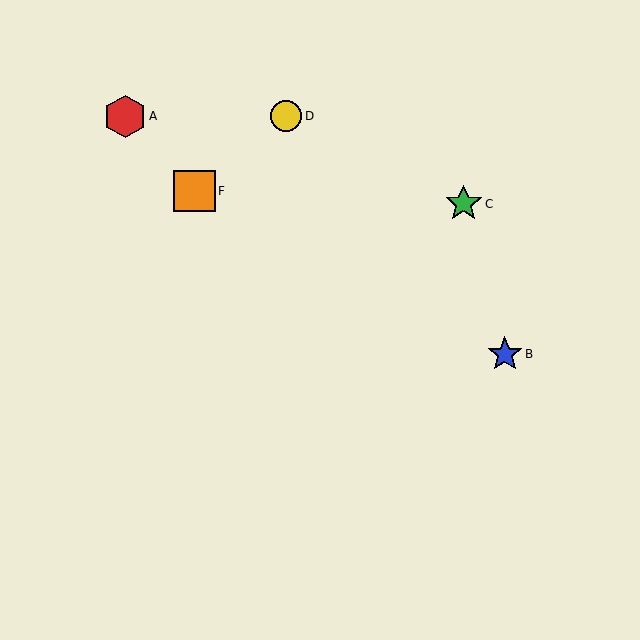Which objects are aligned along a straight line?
Objects A, E, F are aligned along a straight line.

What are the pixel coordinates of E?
Object E is at (191, 188).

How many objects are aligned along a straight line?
3 objects (A, E, F) are aligned along a straight line.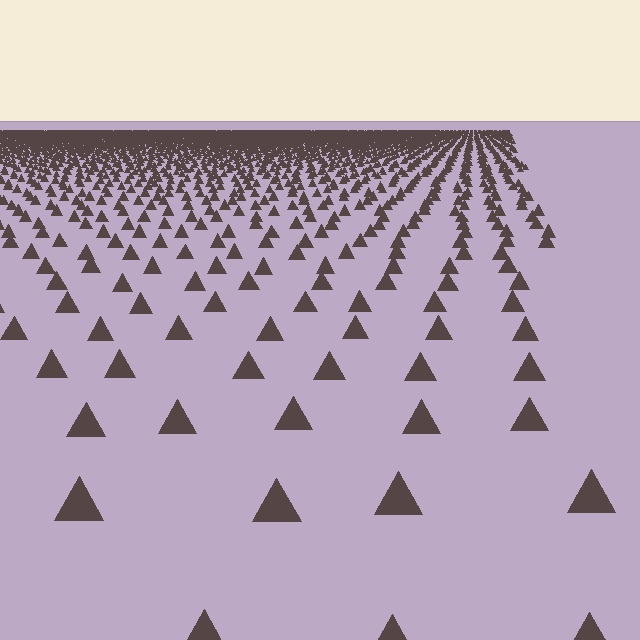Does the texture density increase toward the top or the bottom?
Density increases toward the top.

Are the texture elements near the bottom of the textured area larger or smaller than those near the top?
Larger. Near the bottom, elements are closer to the viewer and appear at a bigger on-screen size.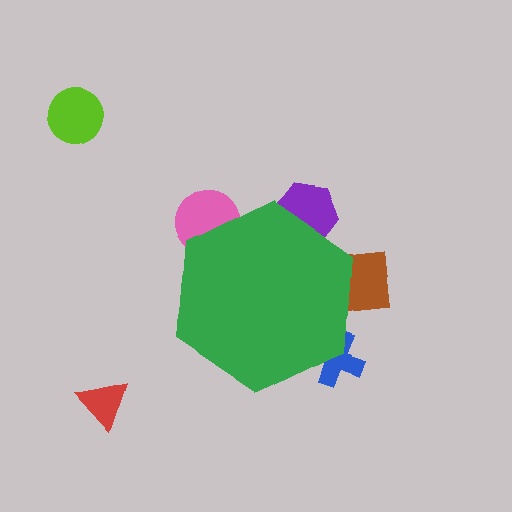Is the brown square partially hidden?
Yes, the brown square is partially hidden behind the green hexagon.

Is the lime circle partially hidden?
No, the lime circle is fully visible.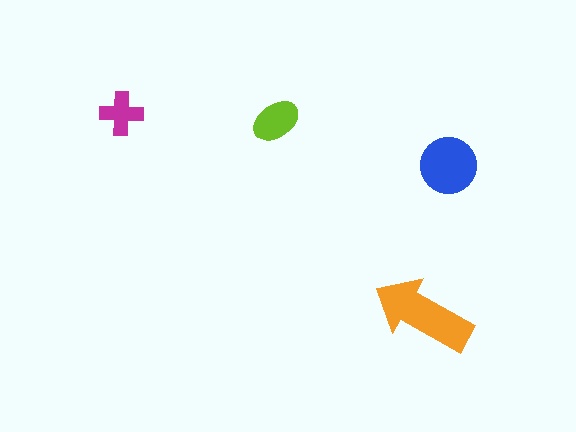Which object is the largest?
The orange arrow.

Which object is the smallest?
The magenta cross.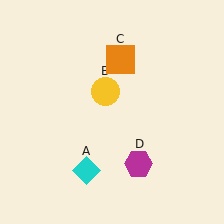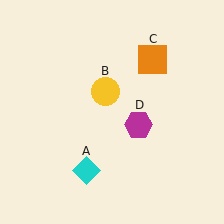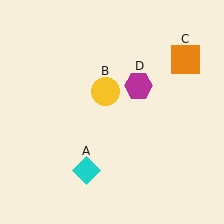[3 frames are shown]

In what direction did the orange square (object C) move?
The orange square (object C) moved right.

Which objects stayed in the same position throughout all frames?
Cyan diamond (object A) and yellow circle (object B) remained stationary.